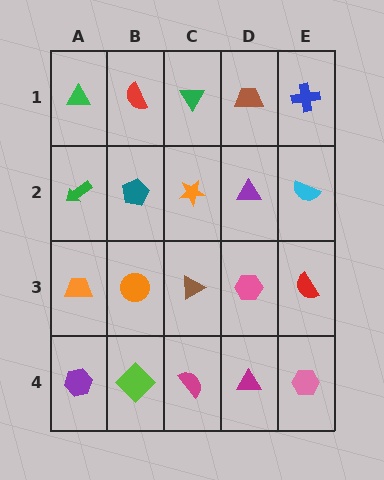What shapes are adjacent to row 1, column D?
A purple triangle (row 2, column D), a green triangle (row 1, column C), a blue cross (row 1, column E).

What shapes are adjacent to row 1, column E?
A cyan semicircle (row 2, column E), a brown trapezoid (row 1, column D).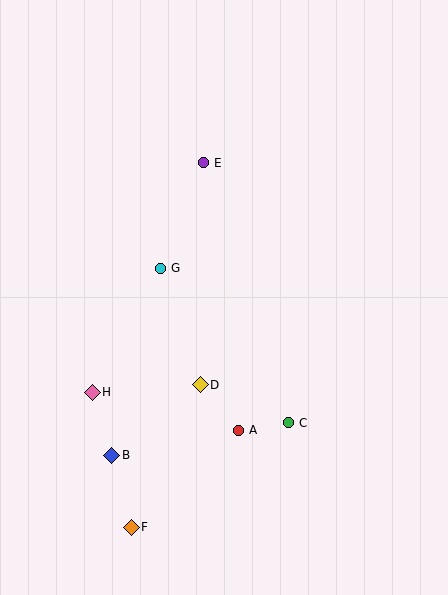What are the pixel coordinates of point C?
Point C is at (289, 423).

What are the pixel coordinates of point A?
Point A is at (239, 430).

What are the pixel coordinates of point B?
Point B is at (112, 455).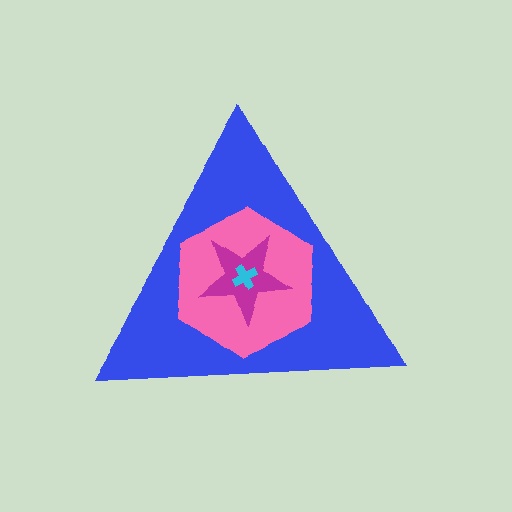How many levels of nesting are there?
4.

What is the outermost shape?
The blue triangle.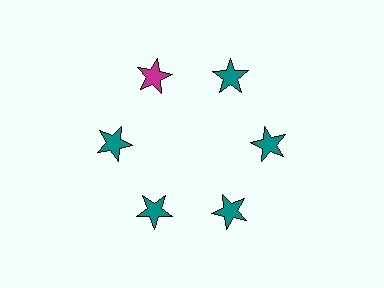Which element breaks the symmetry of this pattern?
The magenta star at roughly the 11 o'clock position breaks the symmetry. All other shapes are teal stars.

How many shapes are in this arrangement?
There are 6 shapes arranged in a ring pattern.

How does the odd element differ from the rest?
It has a different color: magenta instead of teal.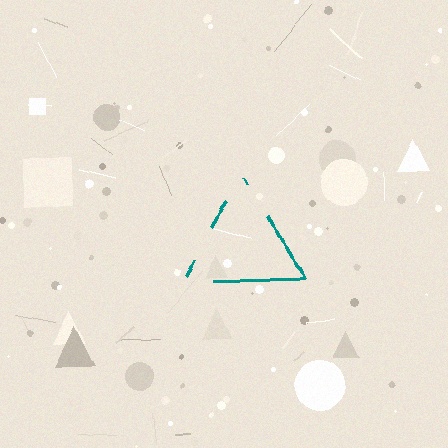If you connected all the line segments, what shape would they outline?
They would outline a triangle.